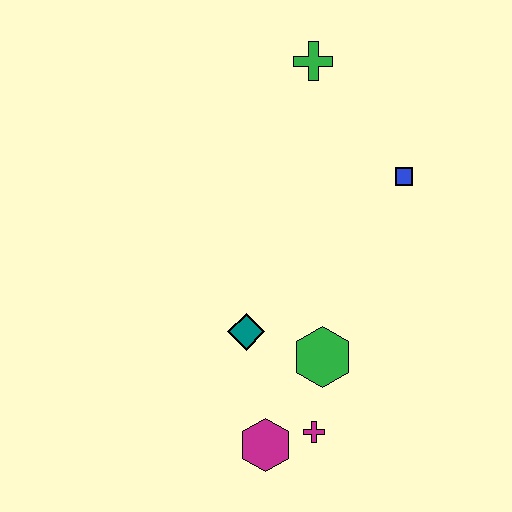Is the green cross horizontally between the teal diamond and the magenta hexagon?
No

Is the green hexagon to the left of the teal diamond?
No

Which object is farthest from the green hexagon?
The green cross is farthest from the green hexagon.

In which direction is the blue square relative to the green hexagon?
The blue square is above the green hexagon.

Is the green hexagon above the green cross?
No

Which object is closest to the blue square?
The green cross is closest to the blue square.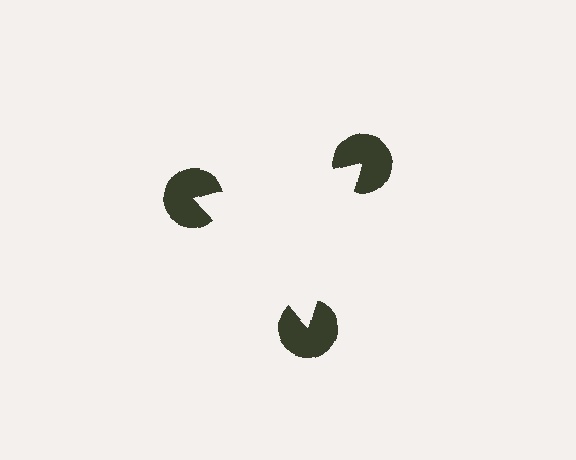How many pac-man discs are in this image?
There are 3 — one at each vertex of the illusory triangle.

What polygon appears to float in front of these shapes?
An illusory triangle — its edges are inferred from the aligned wedge cuts in the pac-man discs, not physically drawn.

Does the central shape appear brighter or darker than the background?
It typically appears slightly brighter than the background, even though no actual brightness change is drawn.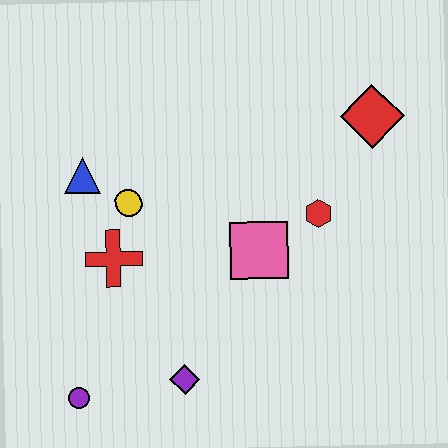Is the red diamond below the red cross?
No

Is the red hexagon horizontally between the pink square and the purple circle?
No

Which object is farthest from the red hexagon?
The purple circle is farthest from the red hexagon.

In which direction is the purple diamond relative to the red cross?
The purple diamond is below the red cross.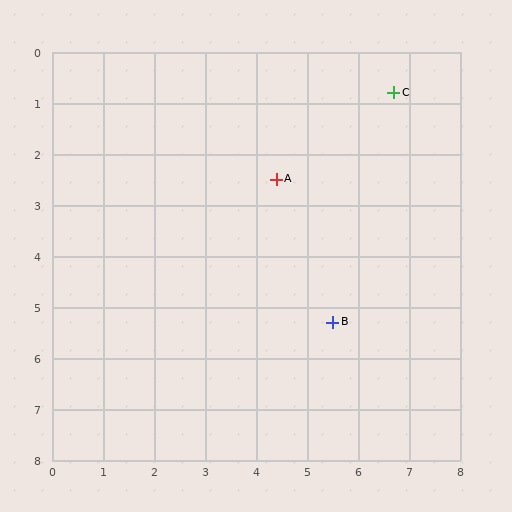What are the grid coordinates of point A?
Point A is at approximately (4.4, 2.5).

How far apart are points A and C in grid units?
Points A and C are about 2.9 grid units apart.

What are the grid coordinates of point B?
Point B is at approximately (5.5, 5.3).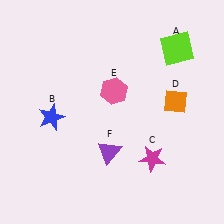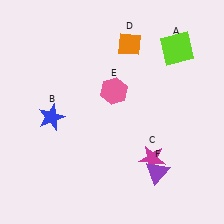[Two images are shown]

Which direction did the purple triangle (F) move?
The purple triangle (F) moved right.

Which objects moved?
The objects that moved are: the orange diamond (D), the purple triangle (F).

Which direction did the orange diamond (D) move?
The orange diamond (D) moved up.